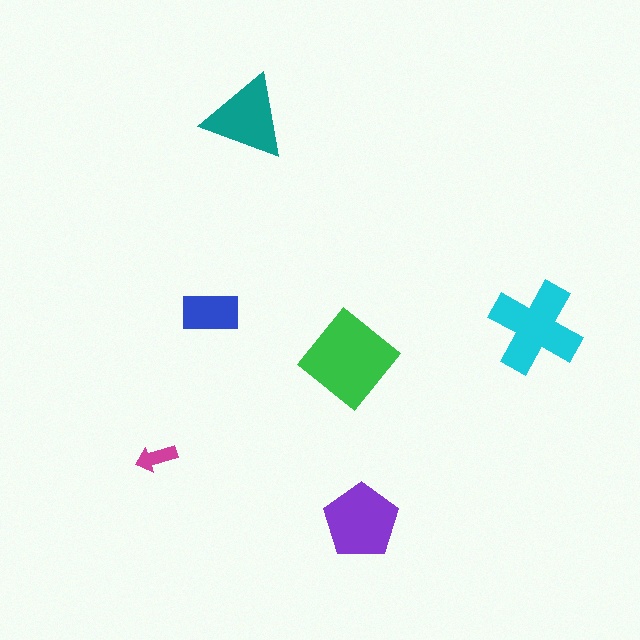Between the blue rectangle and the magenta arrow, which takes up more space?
The blue rectangle.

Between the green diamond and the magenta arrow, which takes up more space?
The green diamond.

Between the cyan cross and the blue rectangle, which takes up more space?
The cyan cross.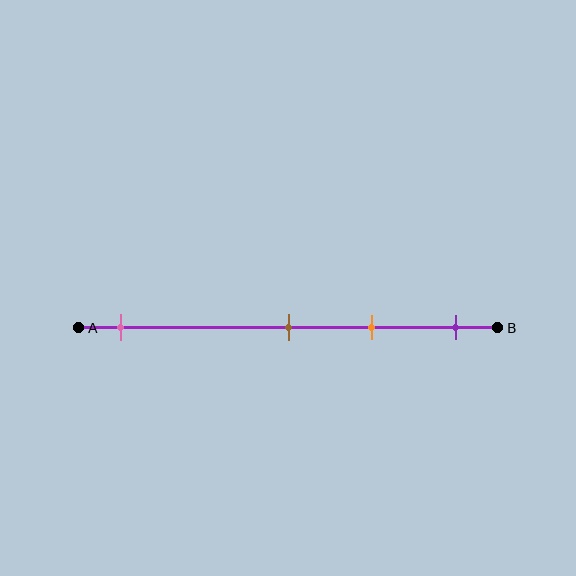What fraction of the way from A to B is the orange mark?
The orange mark is approximately 70% (0.7) of the way from A to B.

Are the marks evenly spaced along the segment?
No, the marks are not evenly spaced.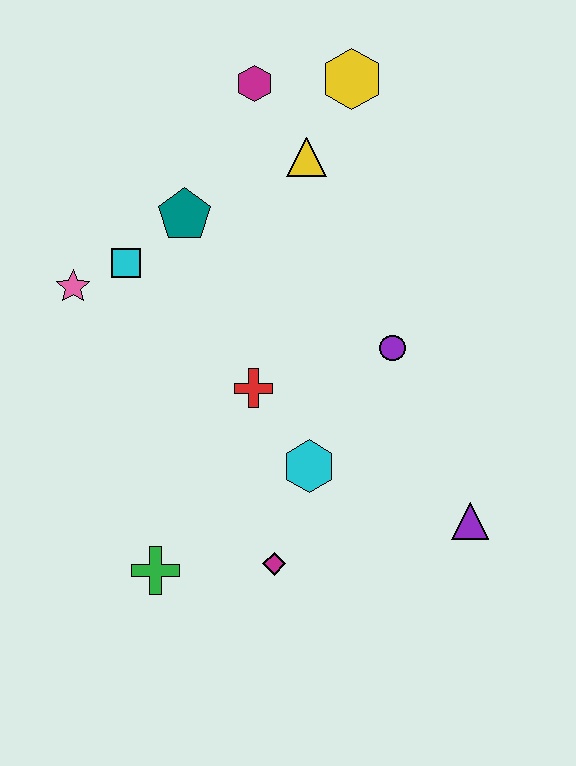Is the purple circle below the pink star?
Yes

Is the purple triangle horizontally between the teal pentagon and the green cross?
No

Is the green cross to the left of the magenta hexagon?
Yes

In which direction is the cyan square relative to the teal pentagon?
The cyan square is to the left of the teal pentagon.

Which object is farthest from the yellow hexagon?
The green cross is farthest from the yellow hexagon.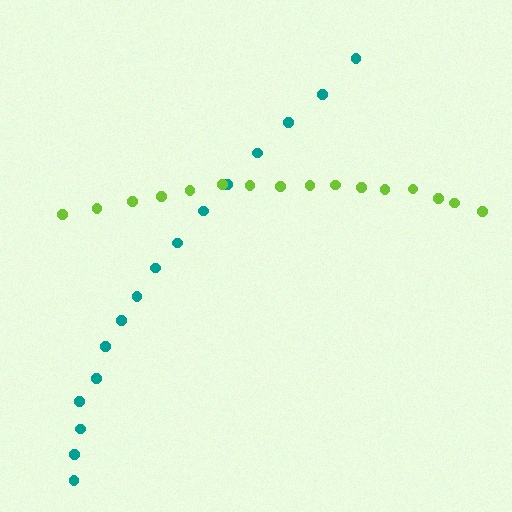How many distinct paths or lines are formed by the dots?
There are 2 distinct paths.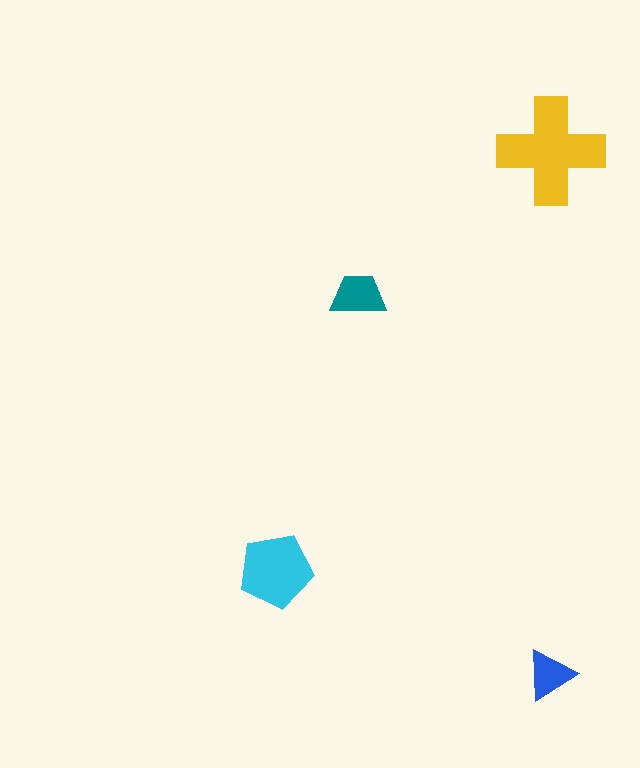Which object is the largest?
The yellow cross.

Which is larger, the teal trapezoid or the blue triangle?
The teal trapezoid.